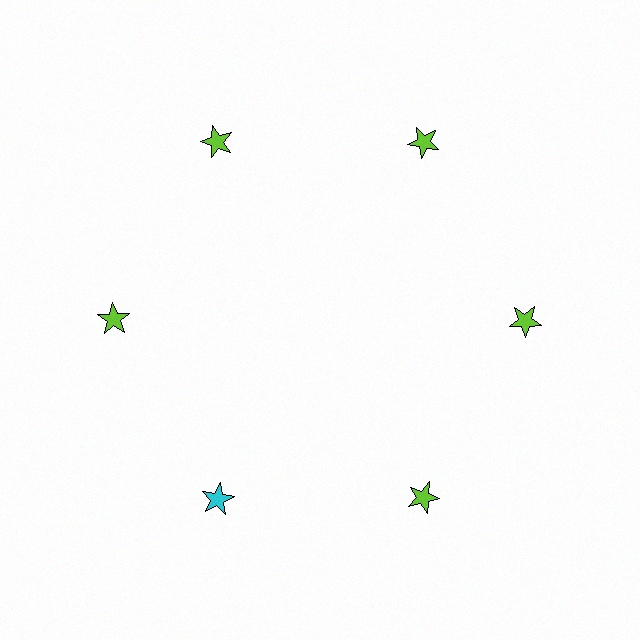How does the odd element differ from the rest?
It has a different color: cyan instead of lime.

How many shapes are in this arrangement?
There are 6 shapes arranged in a ring pattern.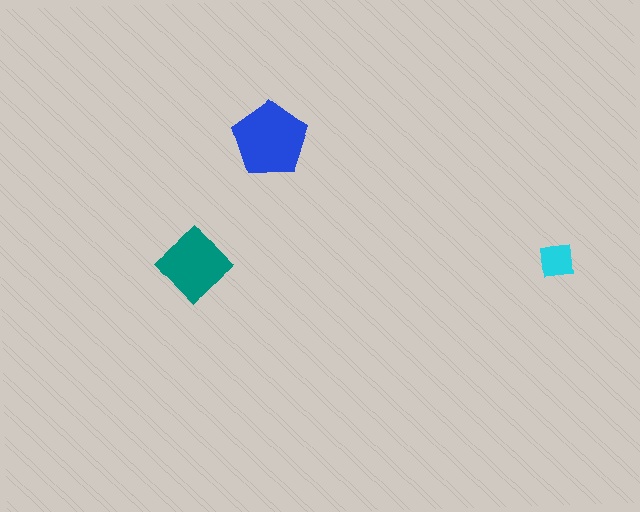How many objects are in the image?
There are 3 objects in the image.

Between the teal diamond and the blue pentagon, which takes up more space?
The blue pentagon.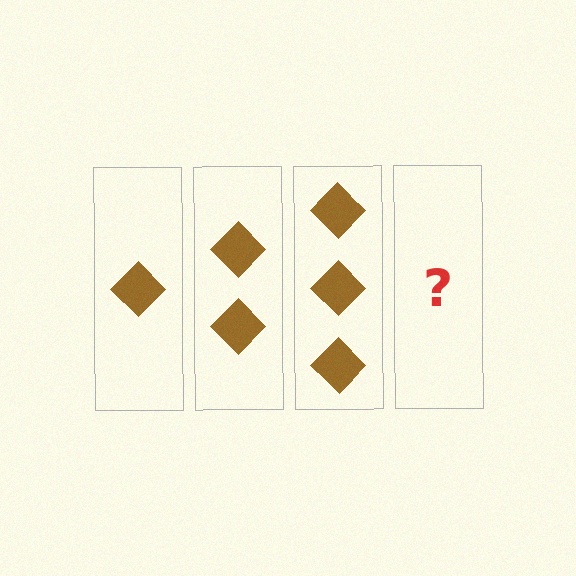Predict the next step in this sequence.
The next step is 4 diamonds.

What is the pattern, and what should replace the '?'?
The pattern is that each step adds one more diamond. The '?' should be 4 diamonds.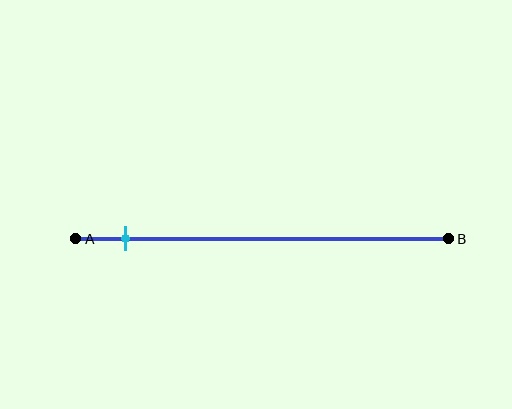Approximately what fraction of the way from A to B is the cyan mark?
The cyan mark is approximately 15% of the way from A to B.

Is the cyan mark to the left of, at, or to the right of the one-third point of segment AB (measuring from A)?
The cyan mark is to the left of the one-third point of segment AB.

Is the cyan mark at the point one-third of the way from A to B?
No, the mark is at about 15% from A, not at the 33% one-third point.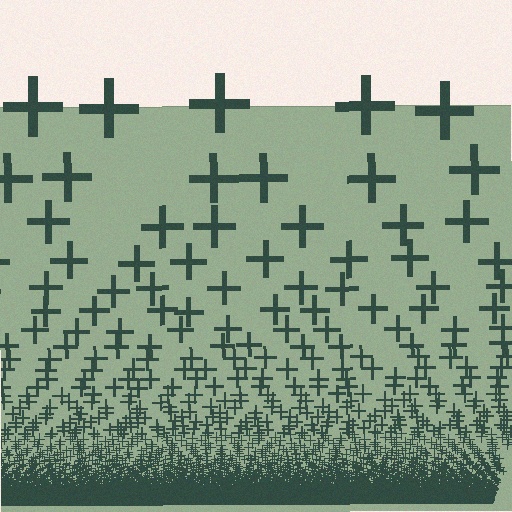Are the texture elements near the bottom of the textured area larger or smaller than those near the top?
Smaller. The gradient is inverted — elements near the bottom are smaller and denser.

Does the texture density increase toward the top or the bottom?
Density increases toward the bottom.